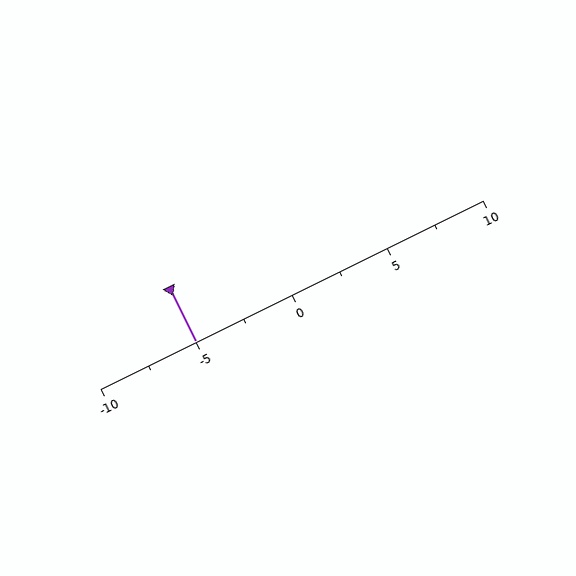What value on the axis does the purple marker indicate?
The marker indicates approximately -5.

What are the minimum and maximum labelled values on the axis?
The axis runs from -10 to 10.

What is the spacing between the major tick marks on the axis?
The major ticks are spaced 5 apart.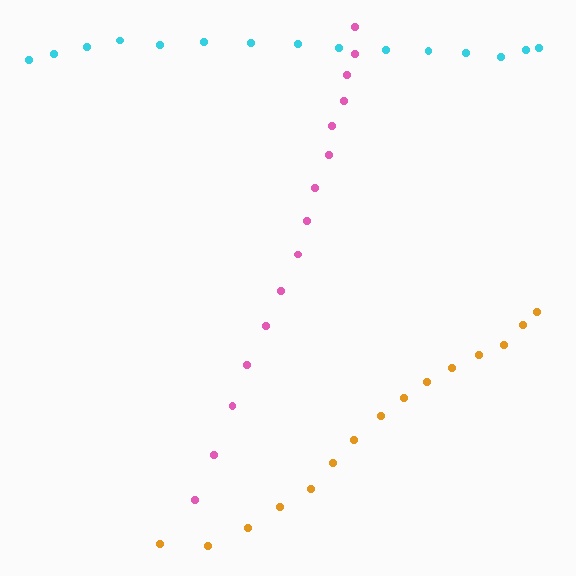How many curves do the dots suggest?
There are 3 distinct paths.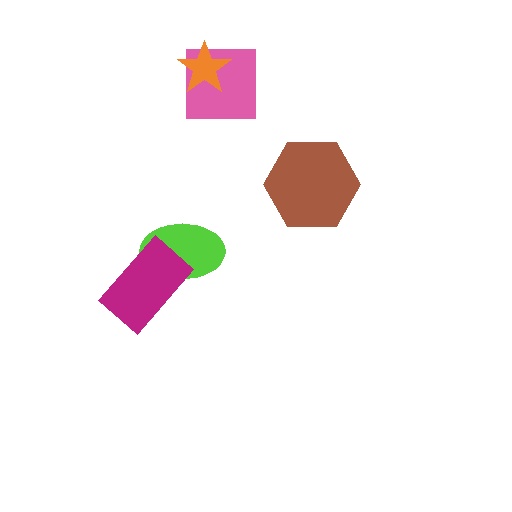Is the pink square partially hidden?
Yes, it is partially covered by another shape.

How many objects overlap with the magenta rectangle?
1 object overlaps with the magenta rectangle.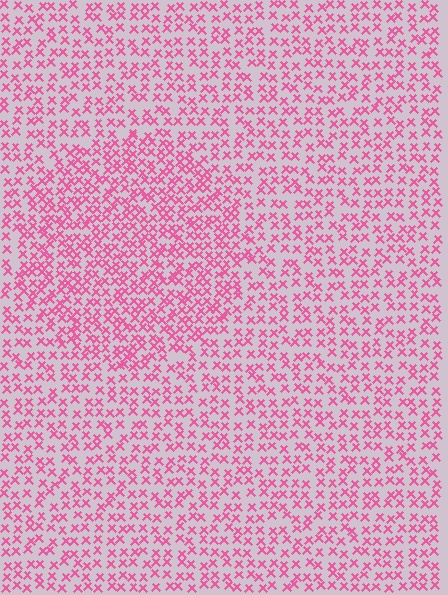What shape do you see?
I see a circle.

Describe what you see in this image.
The image contains small pink elements arranged at two different densities. A circle-shaped region is visible where the elements are more densely packed than the surrounding area.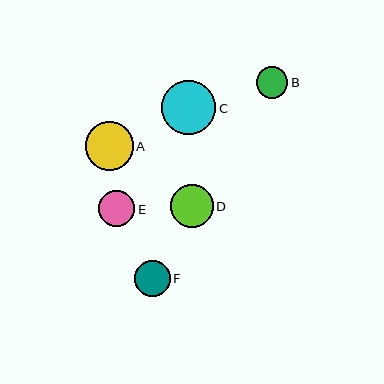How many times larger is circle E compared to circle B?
Circle E is approximately 1.2 times the size of circle B.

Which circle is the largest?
Circle C is the largest with a size of approximately 54 pixels.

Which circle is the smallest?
Circle B is the smallest with a size of approximately 31 pixels.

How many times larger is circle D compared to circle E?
Circle D is approximately 1.2 times the size of circle E.